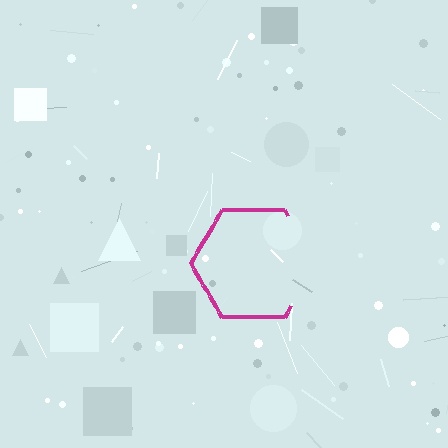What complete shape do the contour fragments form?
The contour fragments form a hexagon.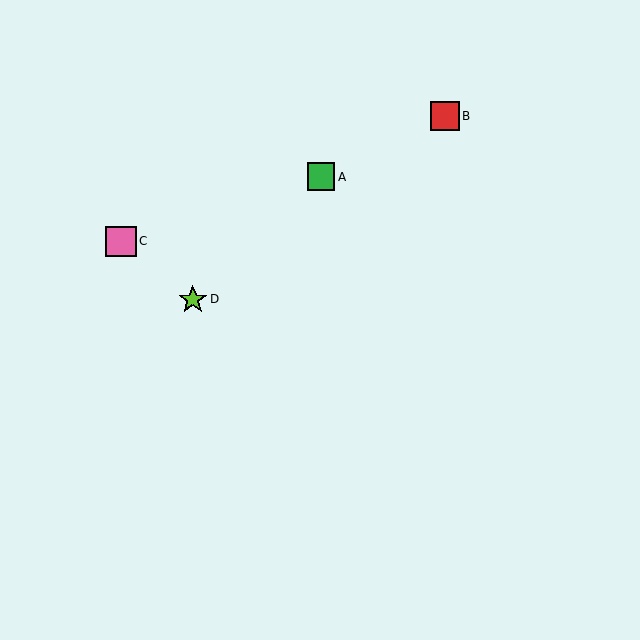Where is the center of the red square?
The center of the red square is at (445, 116).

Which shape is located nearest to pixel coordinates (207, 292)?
The lime star (labeled D) at (193, 300) is nearest to that location.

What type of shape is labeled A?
Shape A is a green square.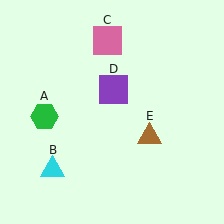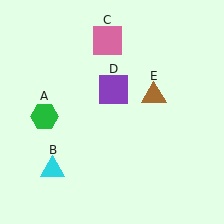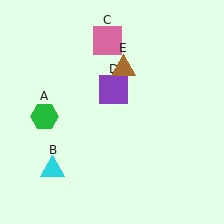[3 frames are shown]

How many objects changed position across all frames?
1 object changed position: brown triangle (object E).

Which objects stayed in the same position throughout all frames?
Green hexagon (object A) and cyan triangle (object B) and pink square (object C) and purple square (object D) remained stationary.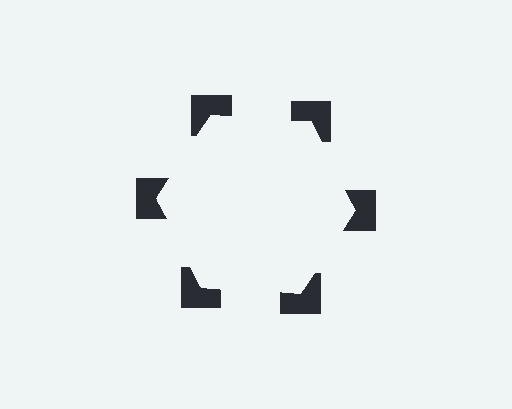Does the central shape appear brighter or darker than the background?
It typically appears slightly brighter than the background, even though no actual brightness change is drawn.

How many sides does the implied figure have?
6 sides.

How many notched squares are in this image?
There are 6 — one at each vertex of the illusory hexagon.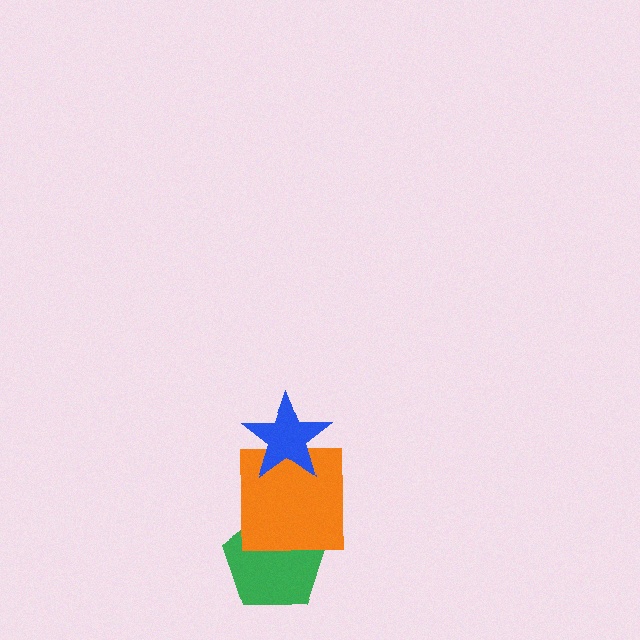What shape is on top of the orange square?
The blue star is on top of the orange square.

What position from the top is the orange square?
The orange square is 2nd from the top.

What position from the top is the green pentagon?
The green pentagon is 3rd from the top.